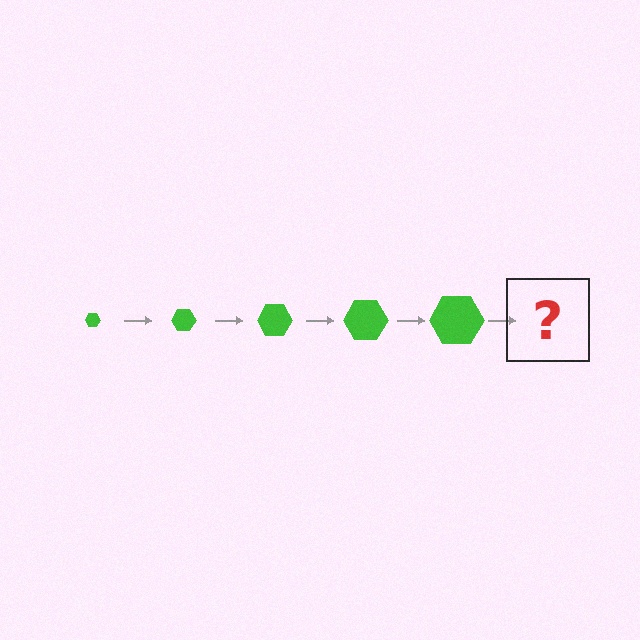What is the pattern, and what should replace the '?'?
The pattern is that the hexagon gets progressively larger each step. The '?' should be a green hexagon, larger than the previous one.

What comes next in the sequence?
The next element should be a green hexagon, larger than the previous one.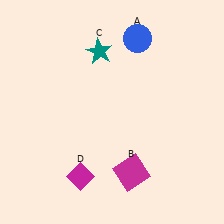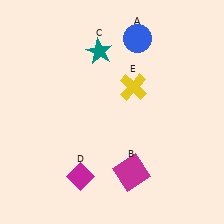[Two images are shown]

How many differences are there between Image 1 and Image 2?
There is 1 difference between the two images.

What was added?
A yellow cross (E) was added in Image 2.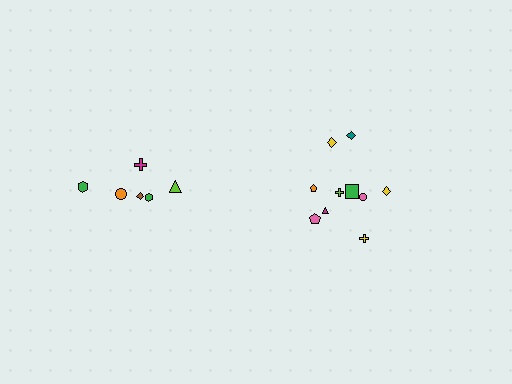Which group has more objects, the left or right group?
The right group.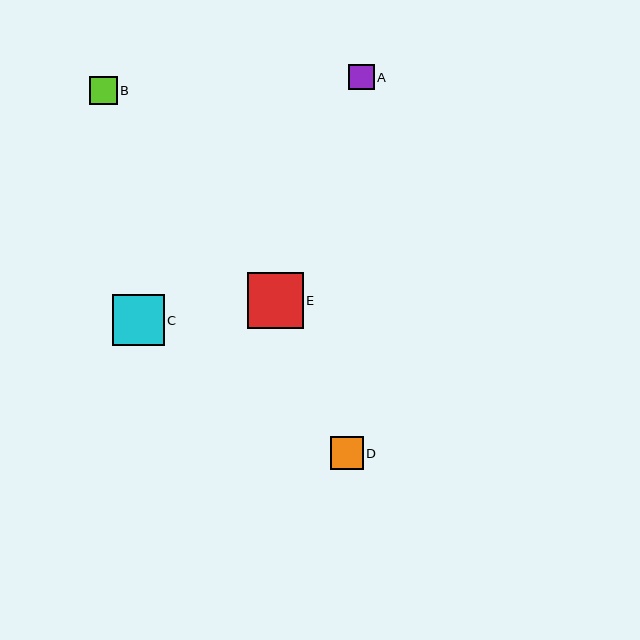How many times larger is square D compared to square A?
Square D is approximately 1.3 times the size of square A.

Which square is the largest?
Square E is the largest with a size of approximately 56 pixels.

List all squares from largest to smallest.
From largest to smallest: E, C, D, B, A.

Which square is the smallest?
Square A is the smallest with a size of approximately 26 pixels.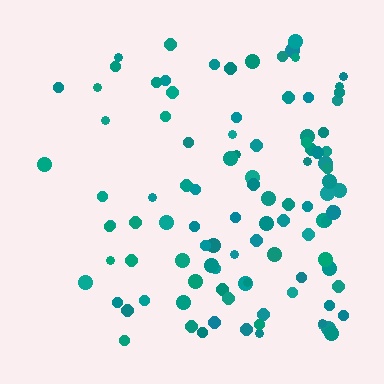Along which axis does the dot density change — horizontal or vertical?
Horizontal.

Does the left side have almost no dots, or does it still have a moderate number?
Still a moderate number, just noticeably fewer than the right.